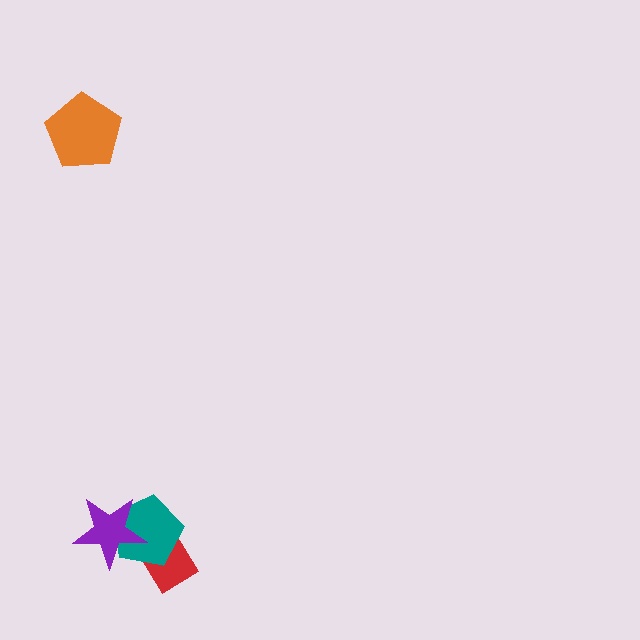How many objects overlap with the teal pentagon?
2 objects overlap with the teal pentagon.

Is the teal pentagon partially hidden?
Yes, it is partially covered by another shape.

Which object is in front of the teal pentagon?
The purple star is in front of the teal pentagon.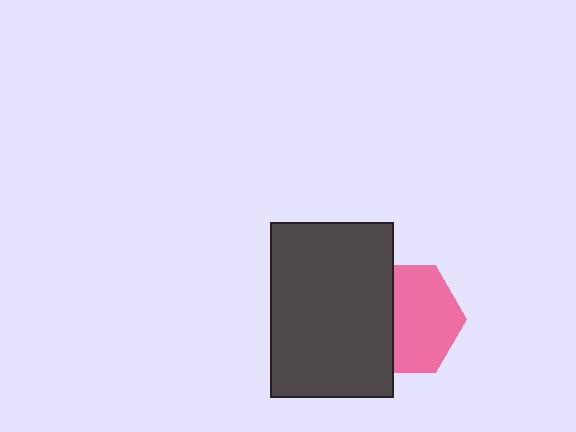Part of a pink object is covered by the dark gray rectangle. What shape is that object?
It is a hexagon.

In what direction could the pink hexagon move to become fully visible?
The pink hexagon could move right. That would shift it out from behind the dark gray rectangle entirely.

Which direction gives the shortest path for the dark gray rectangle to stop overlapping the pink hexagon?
Moving left gives the shortest separation.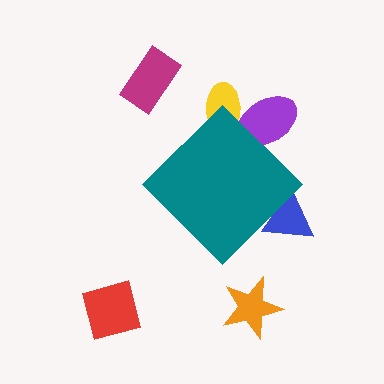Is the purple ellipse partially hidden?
Yes, the purple ellipse is partially hidden behind the teal diamond.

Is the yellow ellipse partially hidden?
Yes, the yellow ellipse is partially hidden behind the teal diamond.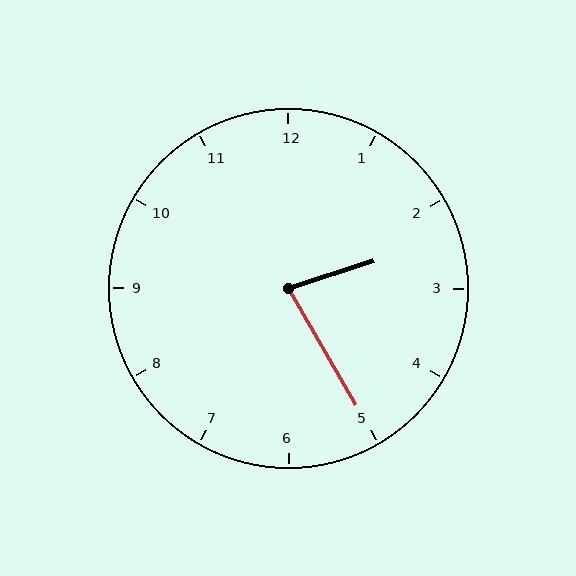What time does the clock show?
2:25.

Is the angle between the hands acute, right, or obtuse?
It is acute.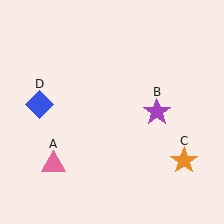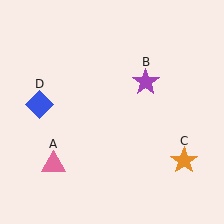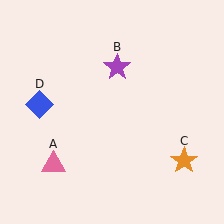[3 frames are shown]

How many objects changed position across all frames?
1 object changed position: purple star (object B).